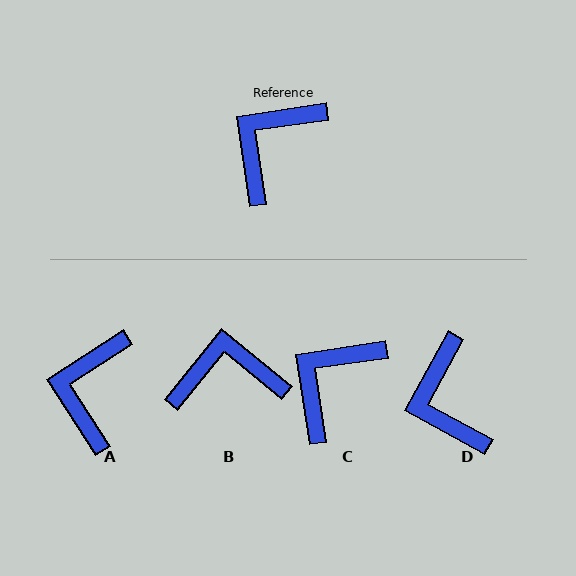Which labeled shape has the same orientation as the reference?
C.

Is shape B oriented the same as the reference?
No, it is off by about 48 degrees.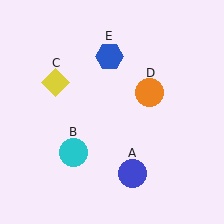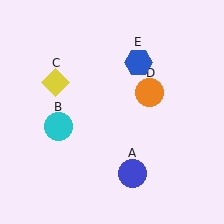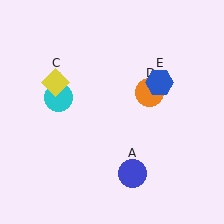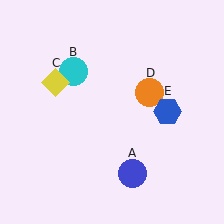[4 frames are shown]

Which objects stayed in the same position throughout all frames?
Blue circle (object A) and yellow diamond (object C) and orange circle (object D) remained stationary.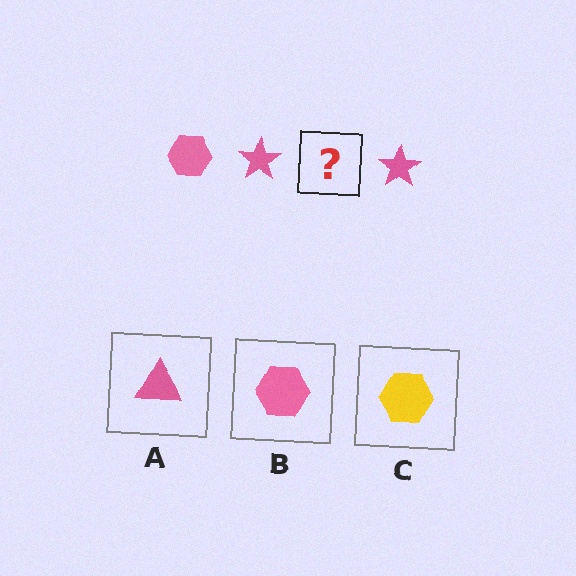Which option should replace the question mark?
Option B.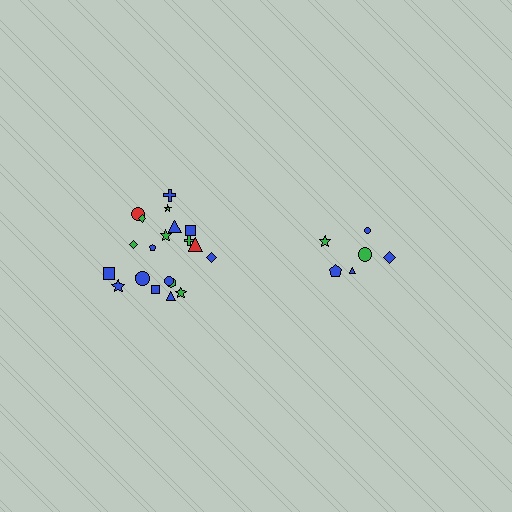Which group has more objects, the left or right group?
The left group.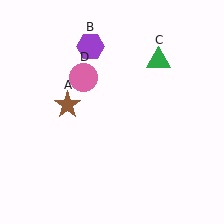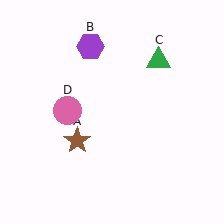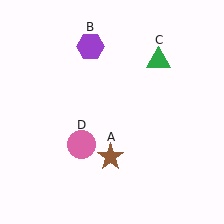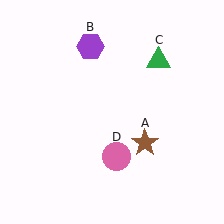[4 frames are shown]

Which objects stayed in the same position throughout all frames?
Purple hexagon (object B) and green triangle (object C) remained stationary.